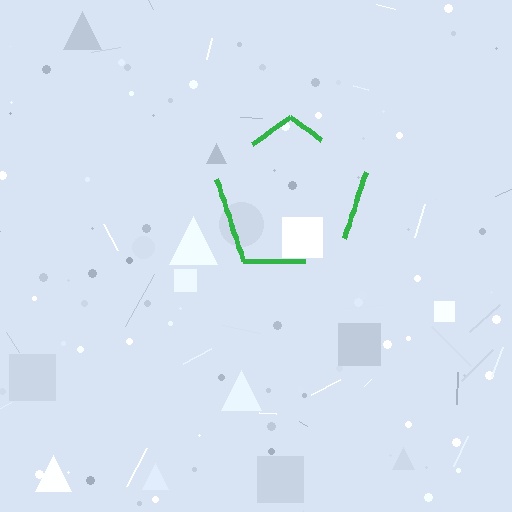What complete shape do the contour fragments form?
The contour fragments form a pentagon.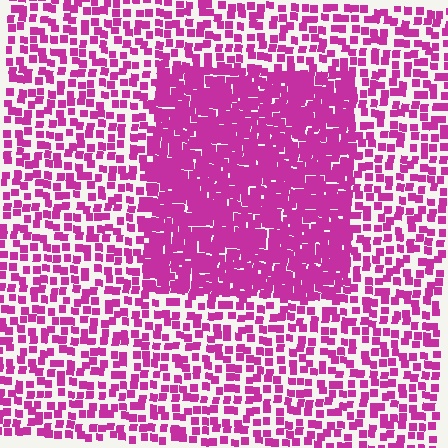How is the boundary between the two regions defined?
The boundary is defined by a change in element density (approximately 2.3x ratio). All elements are the same color, size, and shape.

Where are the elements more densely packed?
The elements are more densely packed inside the rectangle boundary.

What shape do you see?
I see a rectangle.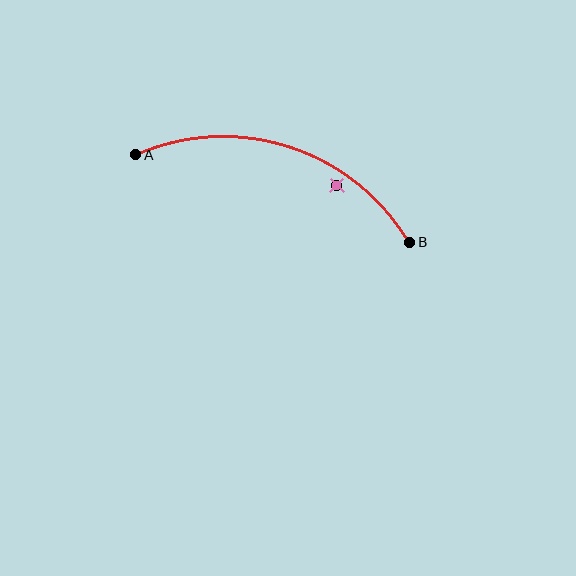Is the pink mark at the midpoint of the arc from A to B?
No — the pink mark does not lie on the arc at all. It sits slightly inside the curve.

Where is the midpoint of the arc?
The arc midpoint is the point on the curve farthest from the straight line joining A and B. It sits above that line.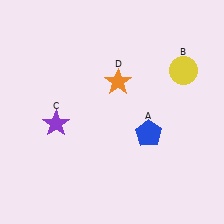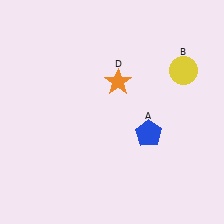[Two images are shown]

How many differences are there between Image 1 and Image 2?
There is 1 difference between the two images.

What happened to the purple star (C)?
The purple star (C) was removed in Image 2. It was in the bottom-left area of Image 1.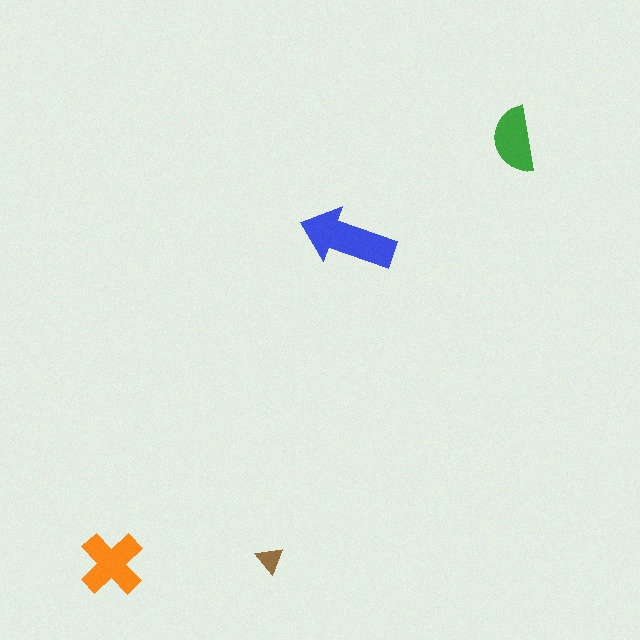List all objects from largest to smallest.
The blue arrow, the orange cross, the green semicircle, the brown triangle.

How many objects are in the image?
There are 4 objects in the image.